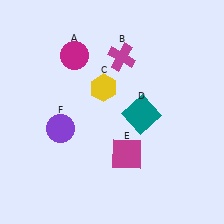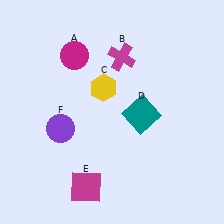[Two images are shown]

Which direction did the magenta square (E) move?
The magenta square (E) moved left.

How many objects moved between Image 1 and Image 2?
1 object moved between the two images.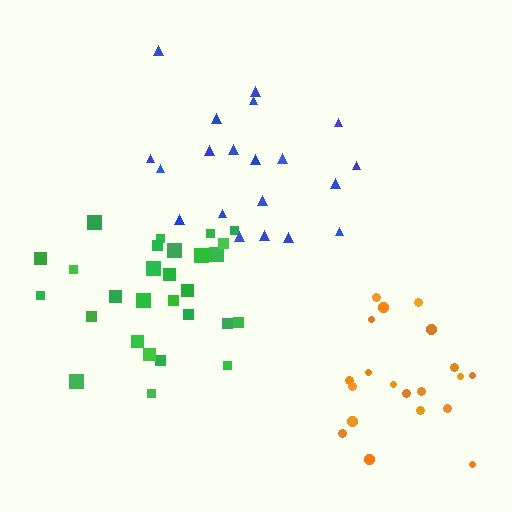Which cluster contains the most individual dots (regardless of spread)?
Green (28).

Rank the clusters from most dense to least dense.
green, orange, blue.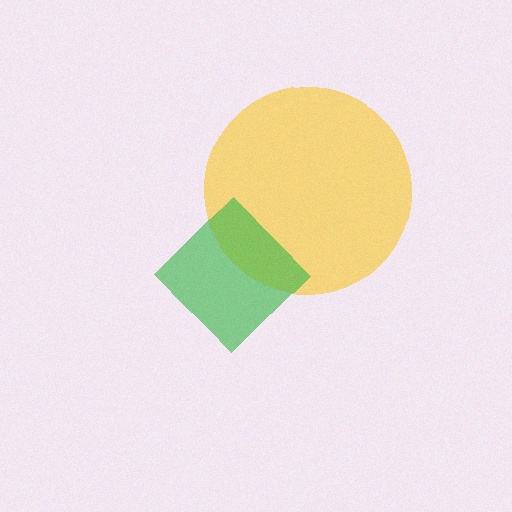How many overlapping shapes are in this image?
There are 2 overlapping shapes in the image.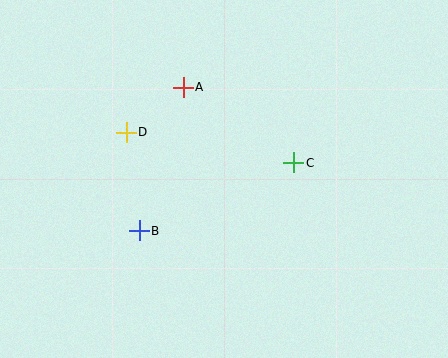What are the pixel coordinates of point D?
Point D is at (126, 132).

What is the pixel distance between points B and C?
The distance between B and C is 169 pixels.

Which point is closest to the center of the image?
Point C at (294, 163) is closest to the center.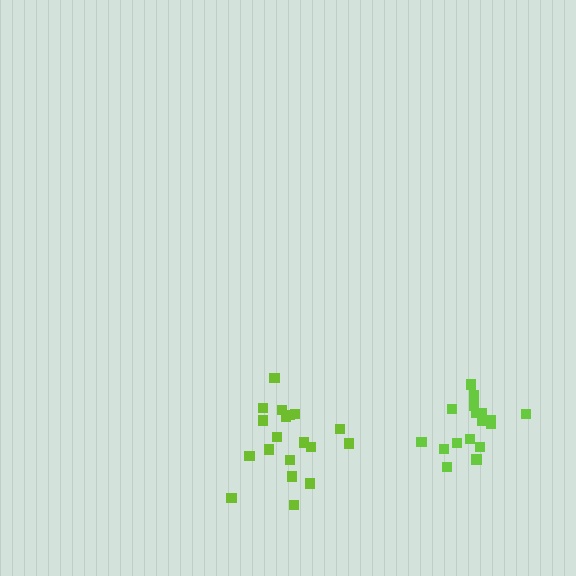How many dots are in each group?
Group 1: 19 dots, Group 2: 17 dots (36 total).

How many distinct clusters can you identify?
There are 2 distinct clusters.